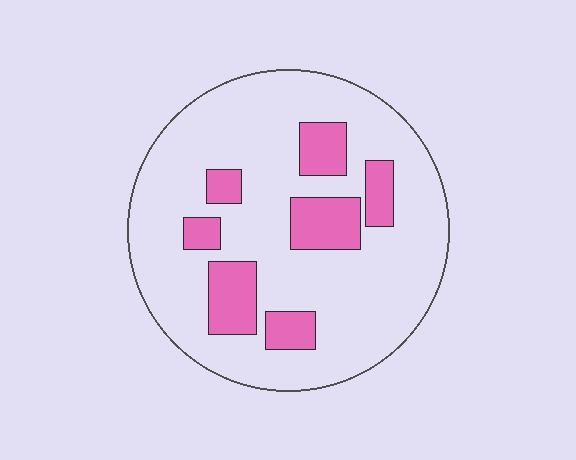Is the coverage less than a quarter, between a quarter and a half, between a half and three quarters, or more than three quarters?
Less than a quarter.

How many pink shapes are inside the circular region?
7.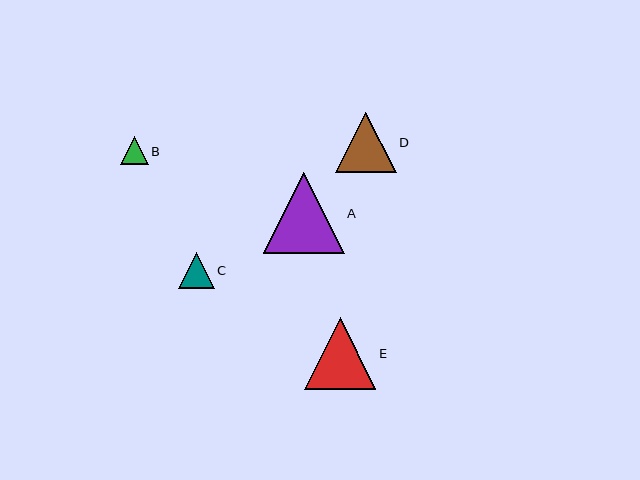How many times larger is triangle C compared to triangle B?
Triangle C is approximately 1.3 times the size of triangle B.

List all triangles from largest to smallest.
From largest to smallest: A, E, D, C, B.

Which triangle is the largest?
Triangle A is the largest with a size of approximately 81 pixels.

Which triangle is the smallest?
Triangle B is the smallest with a size of approximately 28 pixels.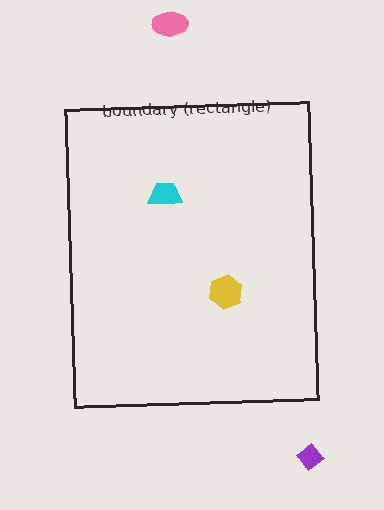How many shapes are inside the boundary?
2 inside, 2 outside.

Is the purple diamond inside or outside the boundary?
Outside.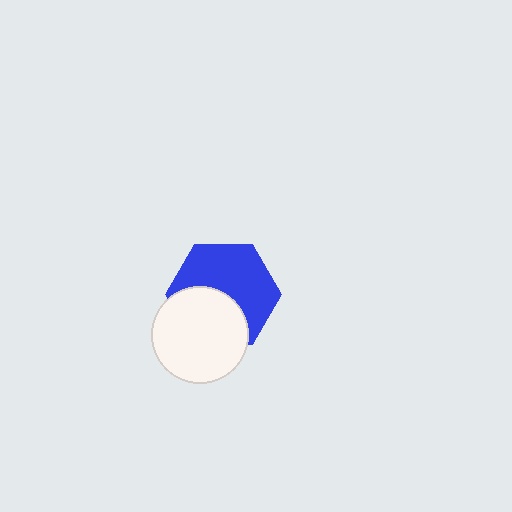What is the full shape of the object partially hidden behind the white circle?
The partially hidden object is a blue hexagon.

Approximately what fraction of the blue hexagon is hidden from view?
Roughly 40% of the blue hexagon is hidden behind the white circle.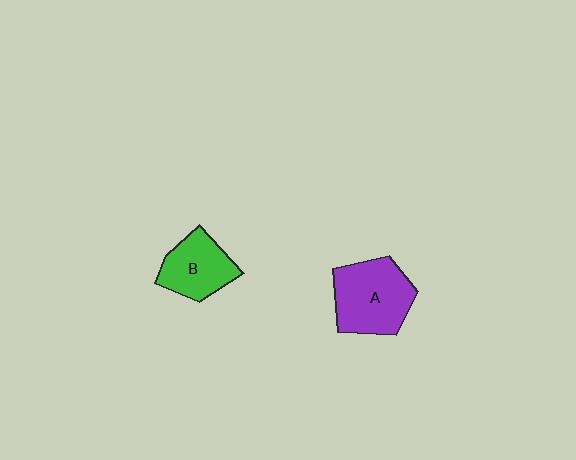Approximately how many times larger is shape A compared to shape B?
Approximately 1.4 times.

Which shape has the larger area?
Shape A (purple).